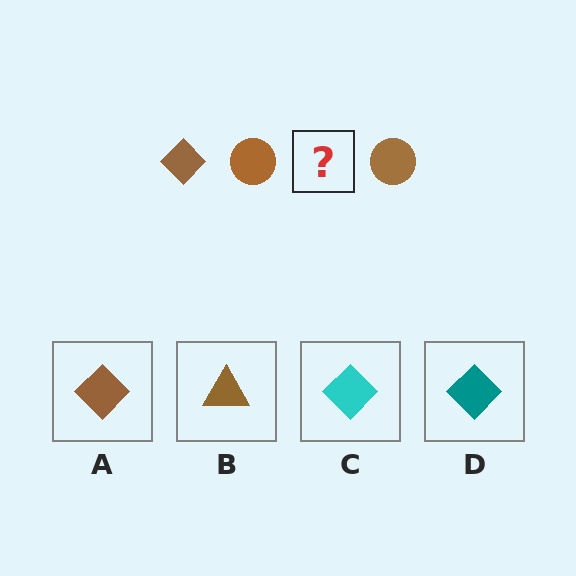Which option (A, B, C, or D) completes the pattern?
A.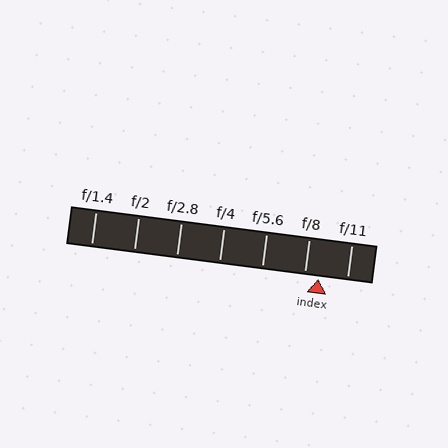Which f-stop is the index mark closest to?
The index mark is closest to f/8.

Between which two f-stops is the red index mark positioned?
The index mark is between f/8 and f/11.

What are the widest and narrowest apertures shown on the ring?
The widest aperture shown is f/1.4 and the narrowest is f/11.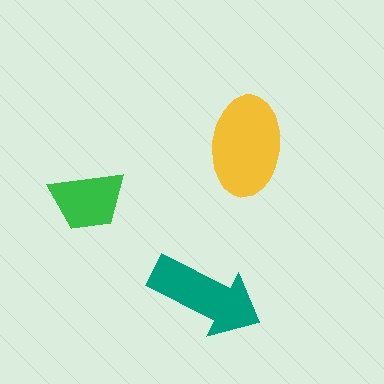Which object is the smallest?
The green trapezoid.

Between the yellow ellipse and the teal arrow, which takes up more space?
The yellow ellipse.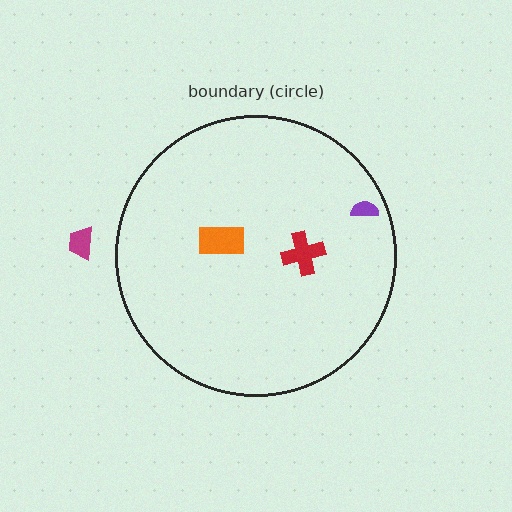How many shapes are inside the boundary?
3 inside, 1 outside.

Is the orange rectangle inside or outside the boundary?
Inside.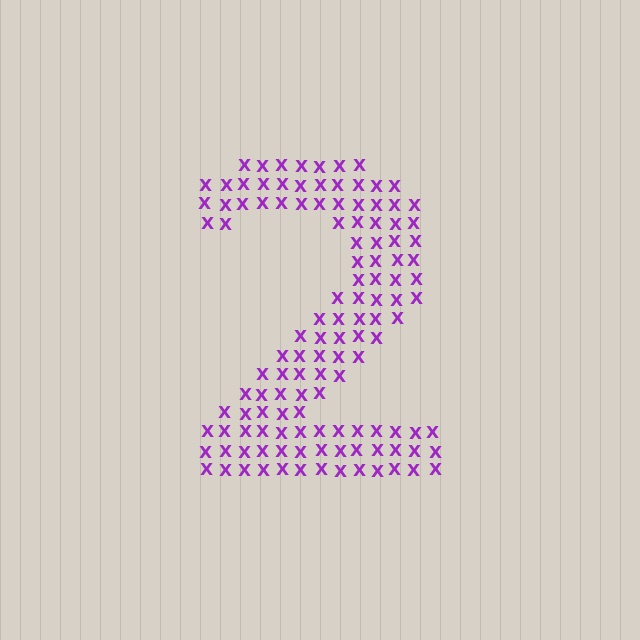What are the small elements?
The small elements are letter X's.